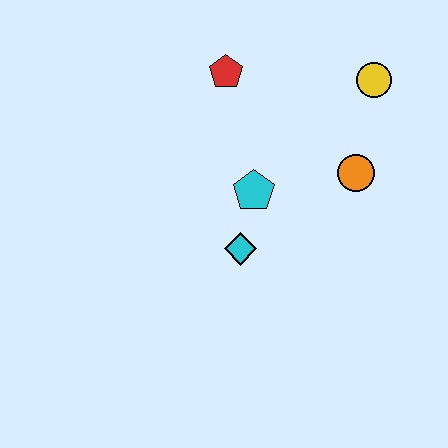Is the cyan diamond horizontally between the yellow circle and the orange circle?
No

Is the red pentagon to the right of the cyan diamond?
No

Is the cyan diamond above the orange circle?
No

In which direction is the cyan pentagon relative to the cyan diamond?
The cyan pentagon is above the cyan diamond.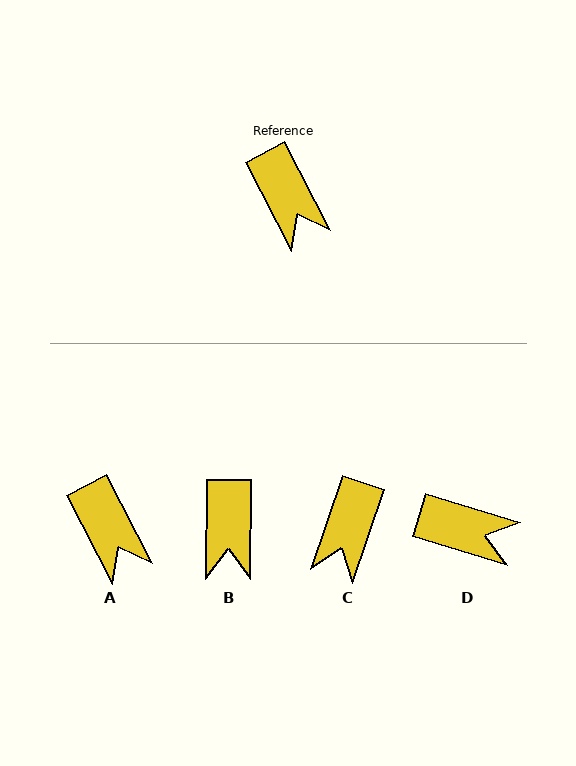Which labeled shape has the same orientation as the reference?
A.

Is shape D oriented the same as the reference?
No, it is off by about 46 degrees.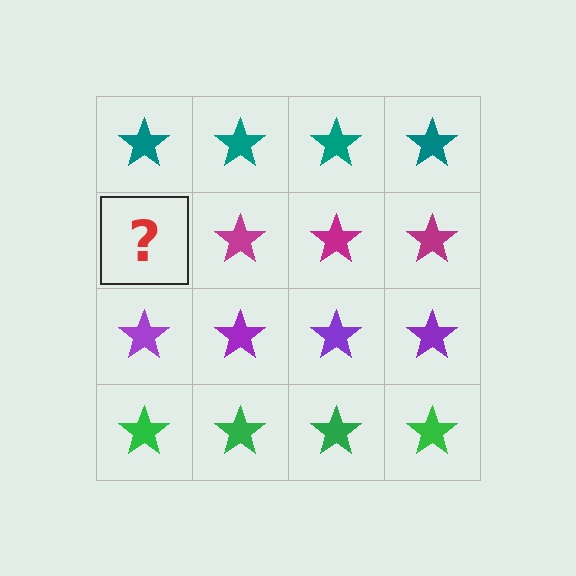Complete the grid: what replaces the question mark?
The question mark should be replaced with a magenta star.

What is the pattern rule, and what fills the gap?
The rule is that each row has a consistent color. The gap should be filled with a magenta star.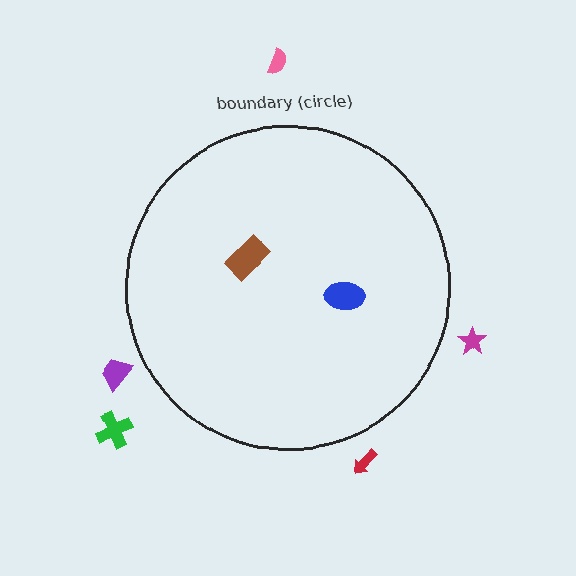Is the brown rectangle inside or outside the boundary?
Inside.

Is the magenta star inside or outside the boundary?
Outside.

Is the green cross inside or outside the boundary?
Outside.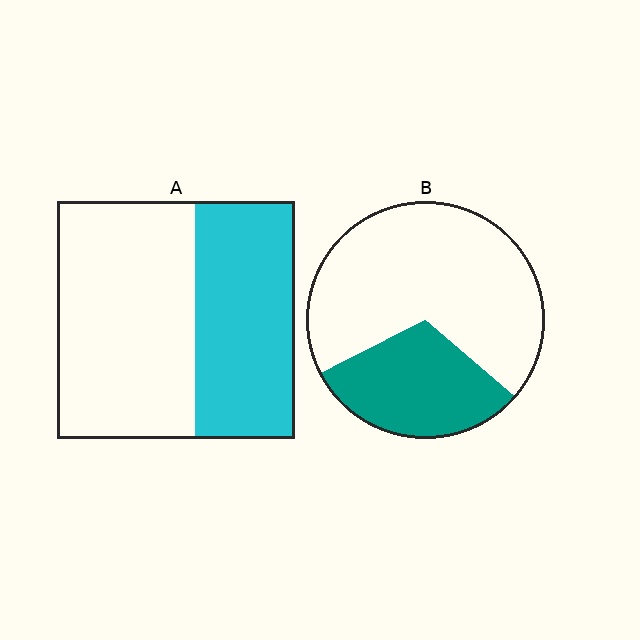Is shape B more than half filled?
No.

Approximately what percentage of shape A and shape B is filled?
A is approximately 40% and B is approximately 30%.